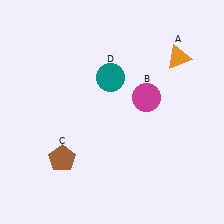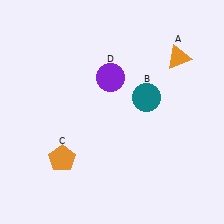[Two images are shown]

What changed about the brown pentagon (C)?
In Image 1, C is brown. In Image 2, it changed to orange.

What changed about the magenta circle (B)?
In Image 1, B is magenta. In Image 2, it changed to teal.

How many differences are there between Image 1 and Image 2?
There are 3 differences between the two images.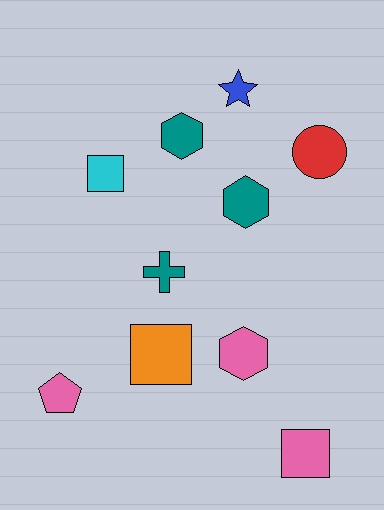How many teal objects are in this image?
There are 3 teal objects.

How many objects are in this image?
There are 10 objects.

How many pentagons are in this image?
There is 1 pentagon.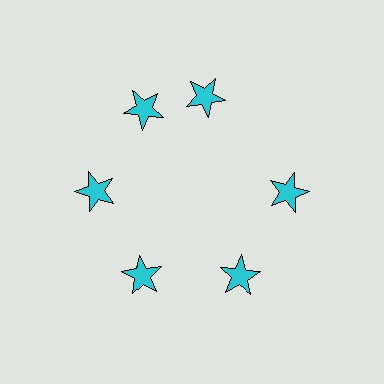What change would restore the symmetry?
The symmetry would be restored by rotating it back into even spacing with its neighbors so that all 6 stars sit at equal angles and equal distance from the center.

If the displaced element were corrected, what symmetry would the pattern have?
It would have 6-fold rotational symmetry — the pattern would map onto itself every 60 degrees.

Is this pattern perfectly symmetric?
No. The 6 cyan stars are arranged in a ring, but one element near the 1 o'clock position is rotated out of alignment along the ring, breaking the 6-fold rotational symmetry.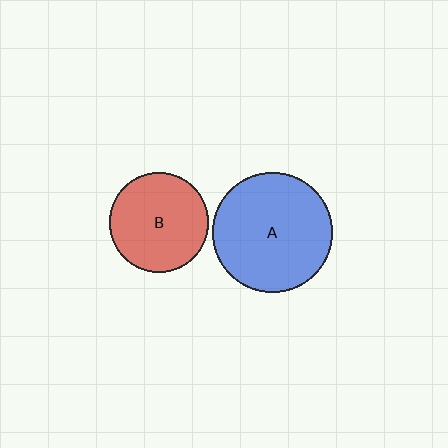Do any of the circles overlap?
No, none of the circles overlap.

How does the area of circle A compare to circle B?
Approximately 1.5 times.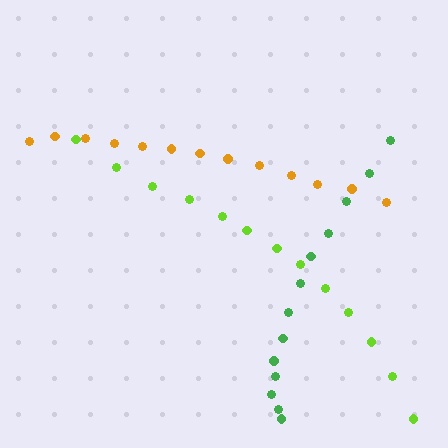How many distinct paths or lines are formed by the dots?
There are 3 distinct paths.